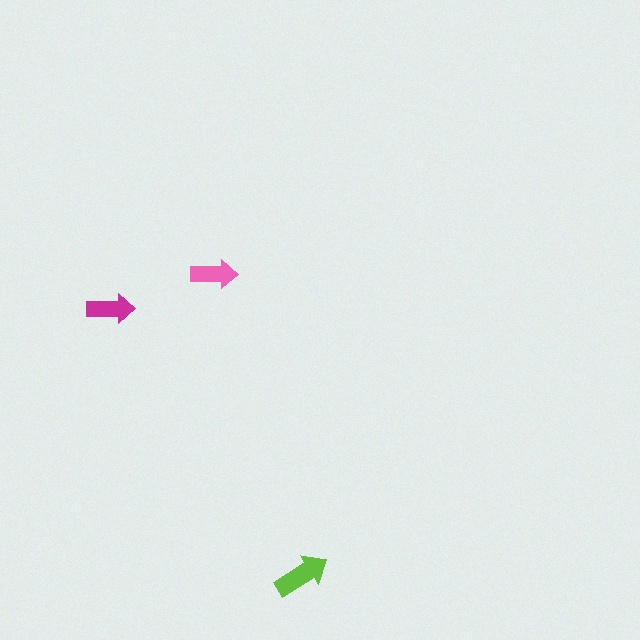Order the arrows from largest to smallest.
the lime one, the magenta one, the pink one.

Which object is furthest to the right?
The lime arrow is rightmost.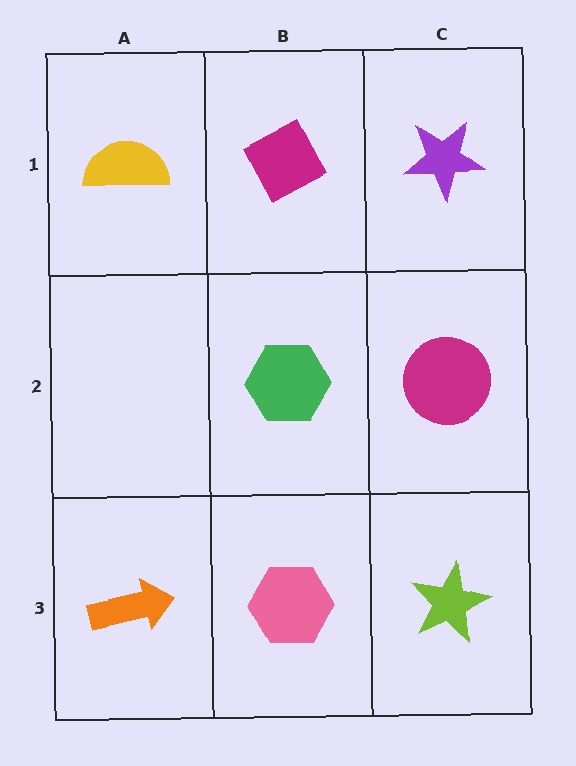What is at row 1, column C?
A purple star.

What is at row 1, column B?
A magenta diamond.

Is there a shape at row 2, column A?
No, that cell is empty.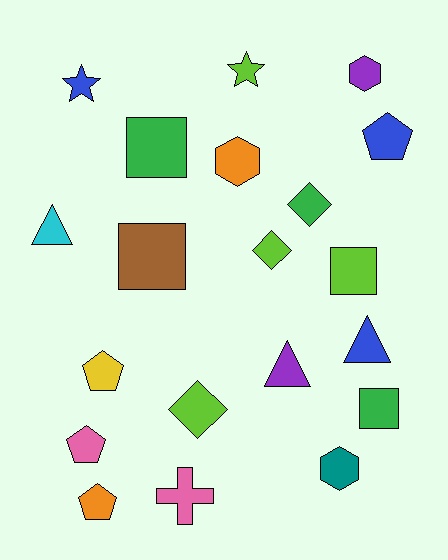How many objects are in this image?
There are 20 objects.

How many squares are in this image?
There are 4 squares.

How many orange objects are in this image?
There are 2 orange objects.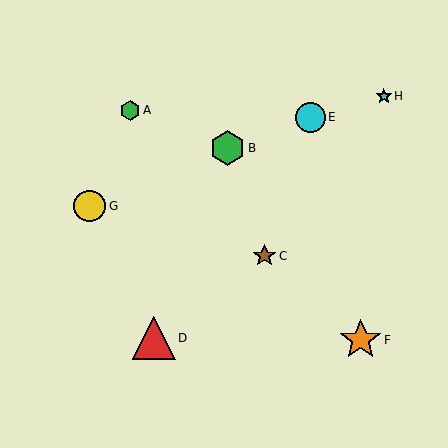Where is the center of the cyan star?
The center of the cyan star is at (384, 96).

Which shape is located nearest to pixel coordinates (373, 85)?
The cyan star (labeled H) at (384, 96) is nearest to that location.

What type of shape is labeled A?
Shape A is a green hexagon.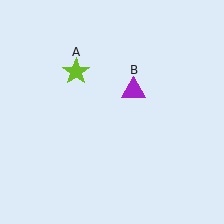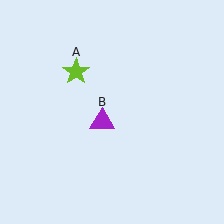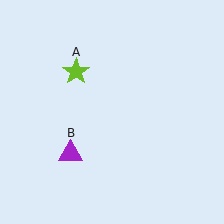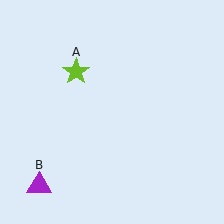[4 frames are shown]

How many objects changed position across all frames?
1 object changed position: purple triangle (object B).